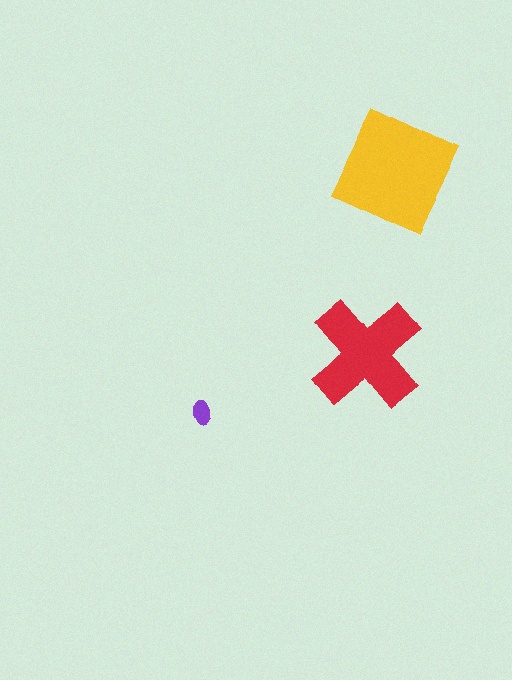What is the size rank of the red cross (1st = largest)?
2nd.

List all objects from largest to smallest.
The yellow square, the red cross, the purple ellipse.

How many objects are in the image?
There are 3 objects in the image.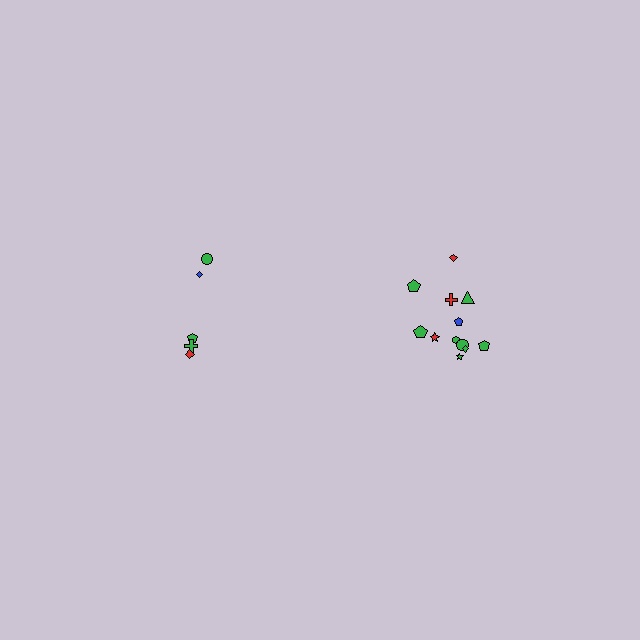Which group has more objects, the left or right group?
The right group.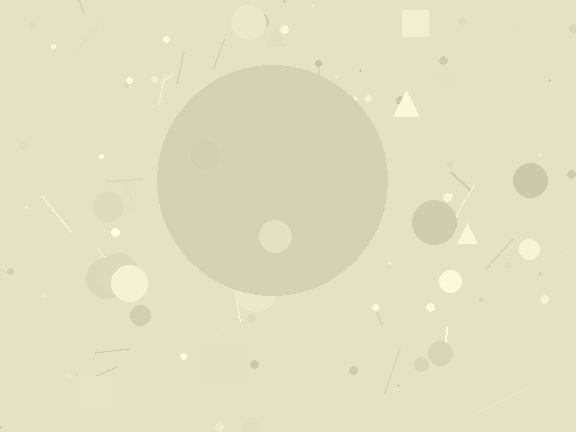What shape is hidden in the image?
A circle is hidden in the image.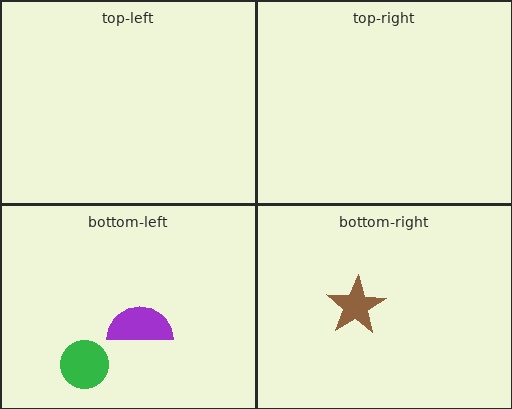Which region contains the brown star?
The bottom-right region.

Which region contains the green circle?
The bottom-left region.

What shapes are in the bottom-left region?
The purple semicircle, the green circle.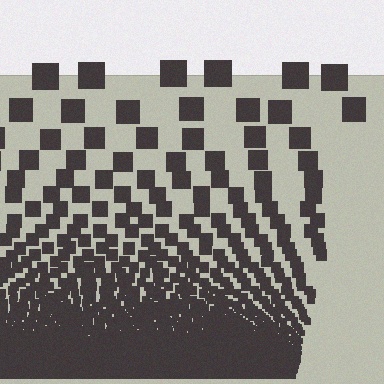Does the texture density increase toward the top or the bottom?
Density increases toward the bottom.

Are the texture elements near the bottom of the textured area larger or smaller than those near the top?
Smaller. The gradient is inverted — elements near the bottom are smaller and denser.